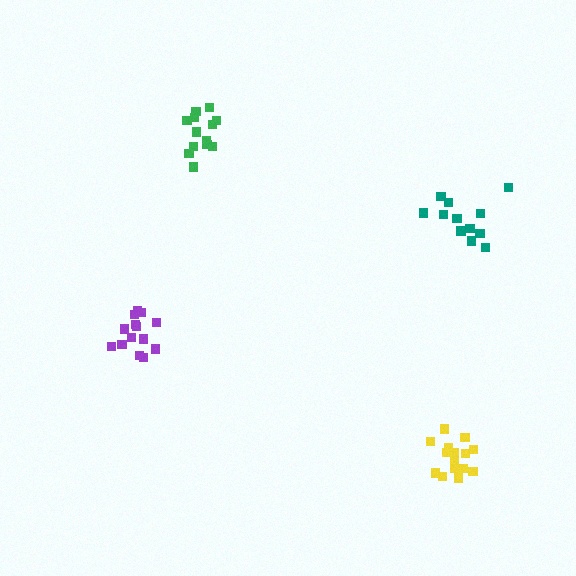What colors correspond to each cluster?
The clusters are colored: yellow, green, purple, teal.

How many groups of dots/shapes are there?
There are 4 groups.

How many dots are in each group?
Group 1: 15 dots, Group 2: 13 dots, Group 3: 14 dots, Group 4: 13 dots (55 total).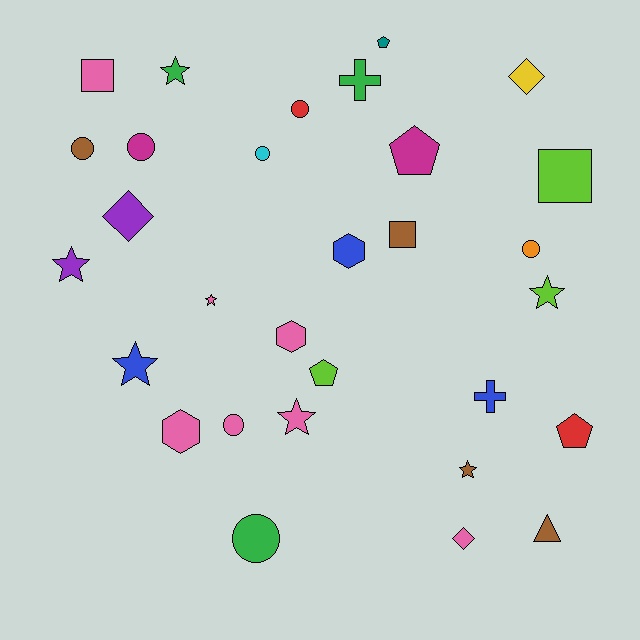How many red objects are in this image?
There are 2 red objects.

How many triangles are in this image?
There is 1 triangle.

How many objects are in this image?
There are 30 objects.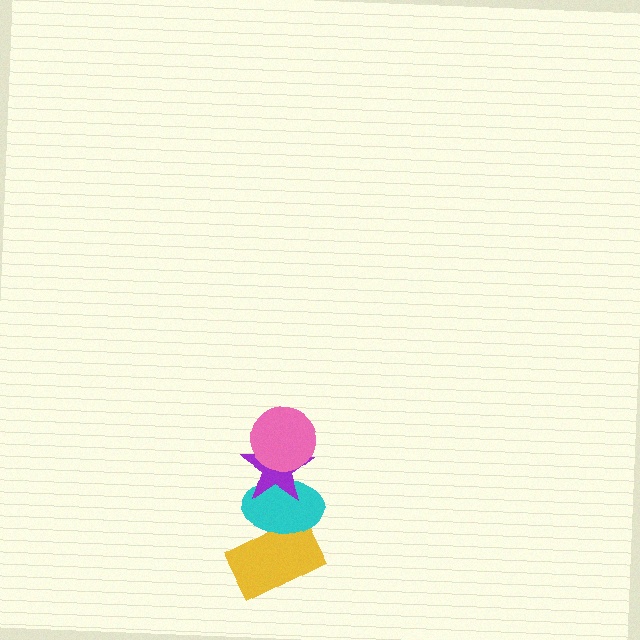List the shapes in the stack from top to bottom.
From top to bottom: the pink circle, the purple star, the cyan ellipse, the yellow rectangle.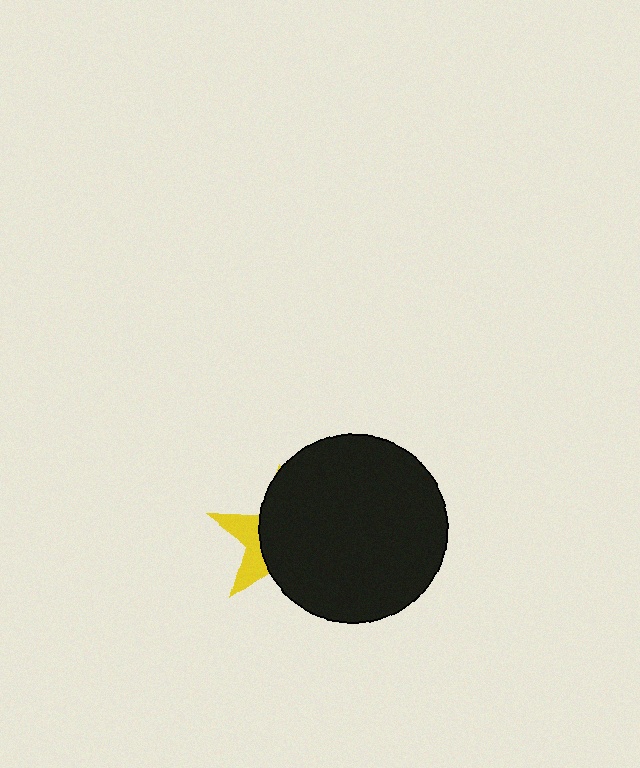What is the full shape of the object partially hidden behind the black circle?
The partially hidden object is a yellow star.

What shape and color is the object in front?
The object in front is a black circle.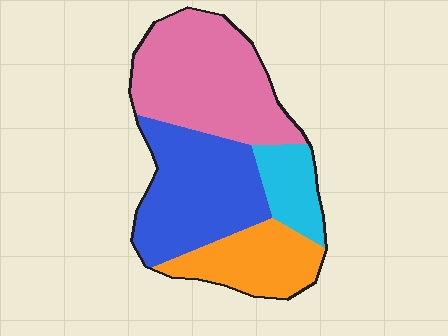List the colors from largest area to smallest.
From largest to smallest: pink, blue, orange, cyan.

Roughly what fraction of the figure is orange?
Orange takes up about one fifth (1/5) of the figure.